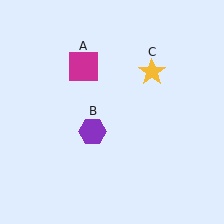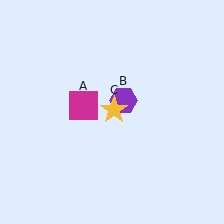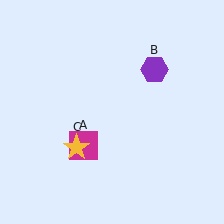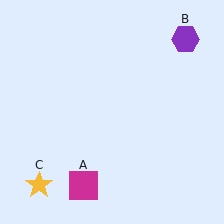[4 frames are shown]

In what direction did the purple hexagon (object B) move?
The purple hexagon (object B) moved up and to the right.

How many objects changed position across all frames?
3 objects changed position: magenta square (object A), purple hexagon (object B), yellow star (object C).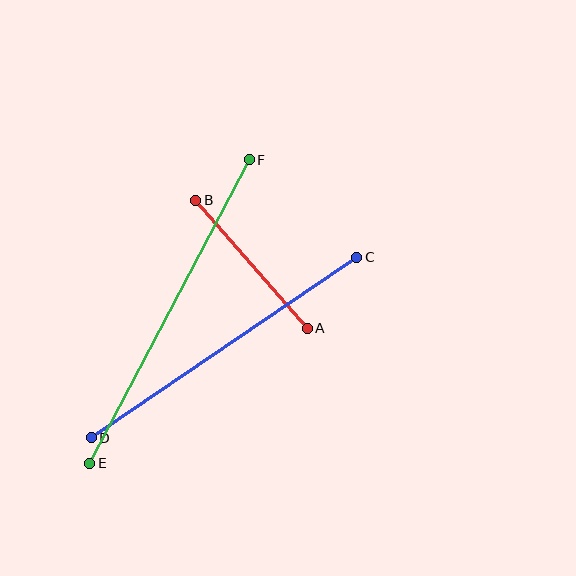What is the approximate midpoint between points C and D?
The midpoint is at approximately (224, 348) pixels.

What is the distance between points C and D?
The distance is approximately 321 pixels.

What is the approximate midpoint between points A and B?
The midpoint is at approximately (251, 264) pixels.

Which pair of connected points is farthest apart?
Points E and F are farthest apart.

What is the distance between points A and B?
The distance is approximately 170 pixels.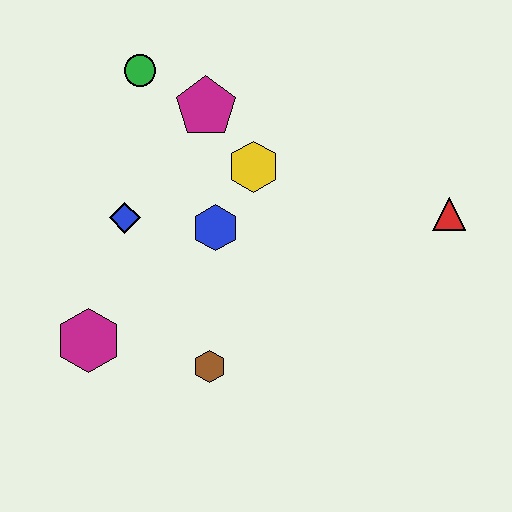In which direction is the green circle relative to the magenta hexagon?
The green circle is above the magenta hexagon.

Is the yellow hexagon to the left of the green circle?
No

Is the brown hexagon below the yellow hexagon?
Yes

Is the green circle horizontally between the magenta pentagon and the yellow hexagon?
No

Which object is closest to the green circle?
The magenta pentagon is closest to the green circle.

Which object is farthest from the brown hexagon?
The green circle is farthest from the brown hexagon.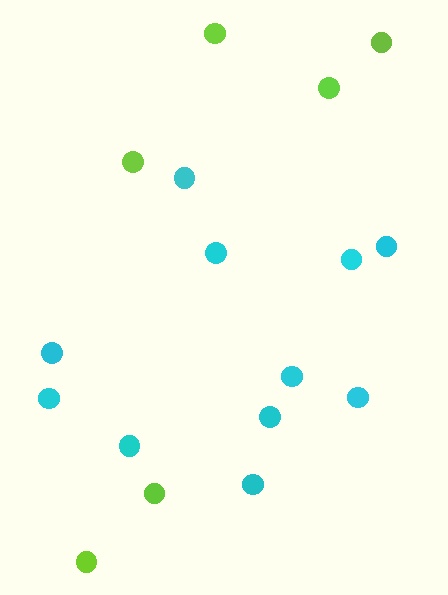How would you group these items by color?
There are 2 groups: one group of lime circles (6) and one group of cyan circles (11).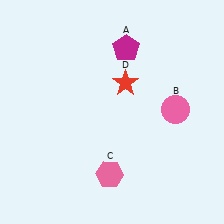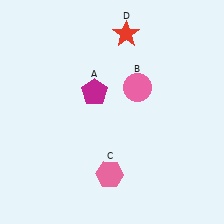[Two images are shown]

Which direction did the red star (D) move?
The red star (D) moved up.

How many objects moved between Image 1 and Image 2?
3 objects moved between the two images.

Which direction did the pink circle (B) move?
The pink circle (B) moved left.